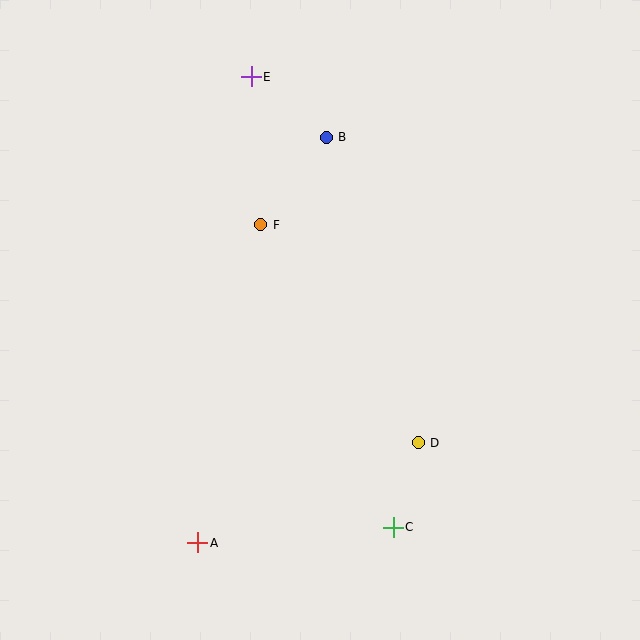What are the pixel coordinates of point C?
Point C is at (393, 527).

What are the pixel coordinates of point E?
Point E is at (251, 77).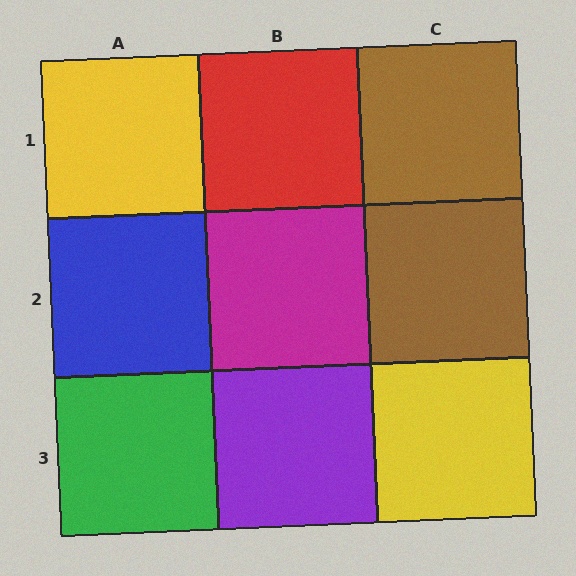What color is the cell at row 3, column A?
Green.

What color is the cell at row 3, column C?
Yellow.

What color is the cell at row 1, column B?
Red.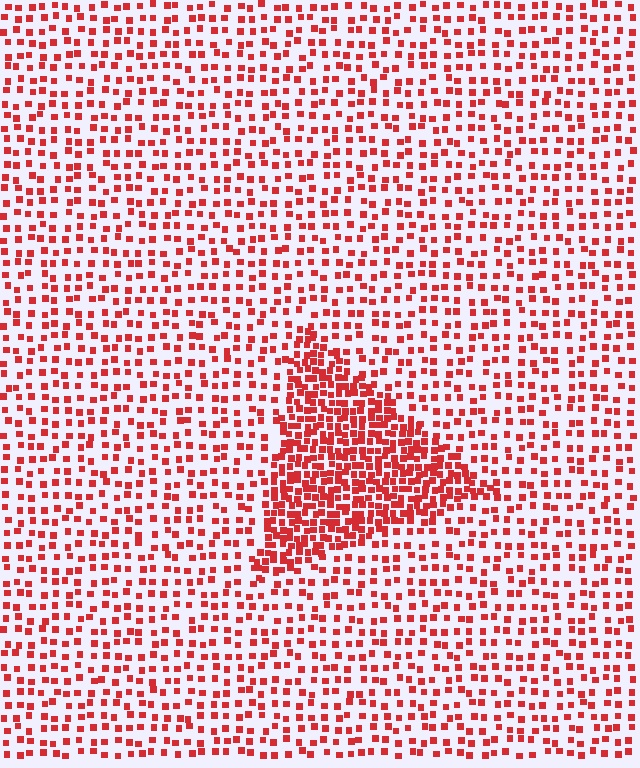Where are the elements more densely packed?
The elements are more densely packed inside the triangle boundary.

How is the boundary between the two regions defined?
The boundary is defined by a change in element density (approximately 2.4x ratio). All elements are the same color, size, and shape.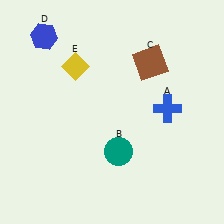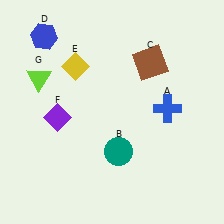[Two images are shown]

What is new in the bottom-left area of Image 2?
A purple diamond (F) was added in the bottom-left area of Image 2.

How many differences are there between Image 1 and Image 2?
There are 2 differences between the two images.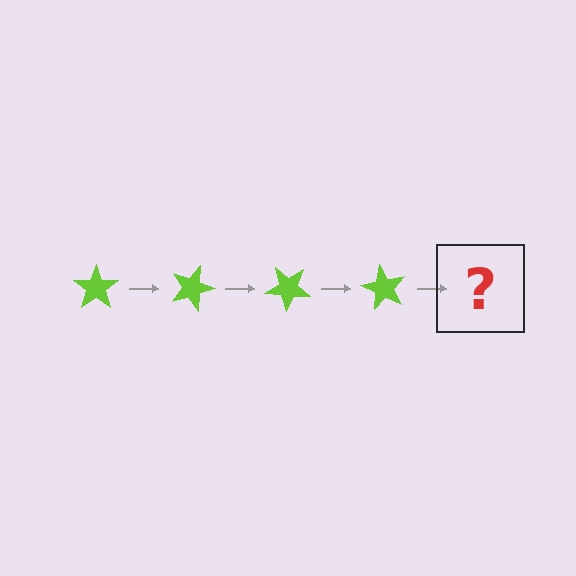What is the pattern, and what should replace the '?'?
The pattern is that the star rotates 20 degrees each step. The '?' should be a lime star rotated 80 degrees.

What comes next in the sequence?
The next element should be a lime star rotated 80 degrees.